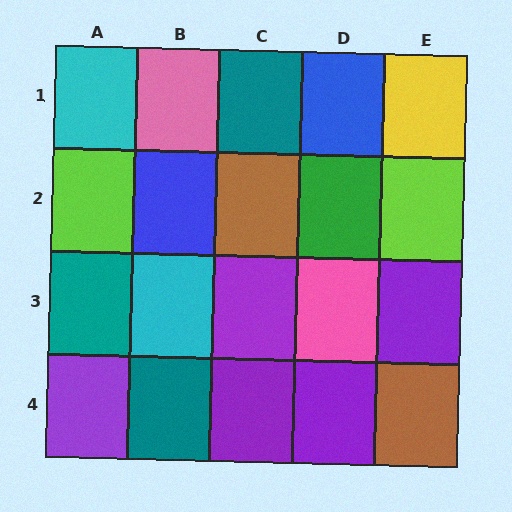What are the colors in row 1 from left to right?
Cyan, pink, teal, blue, yellow.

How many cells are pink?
2 cells are pink.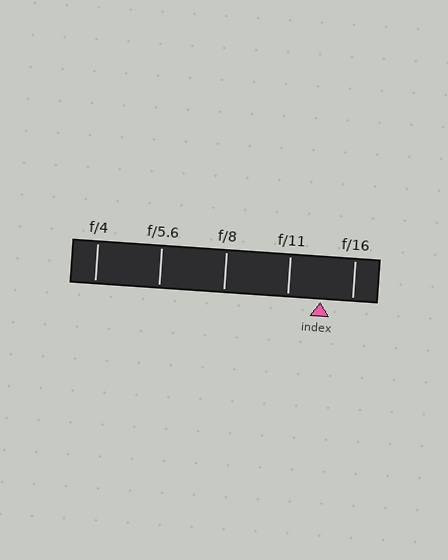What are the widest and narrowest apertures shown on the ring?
The widest aperture shown is f/4 and the narrowest is f/16.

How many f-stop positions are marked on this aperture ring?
There are 5 f-stop positions marked.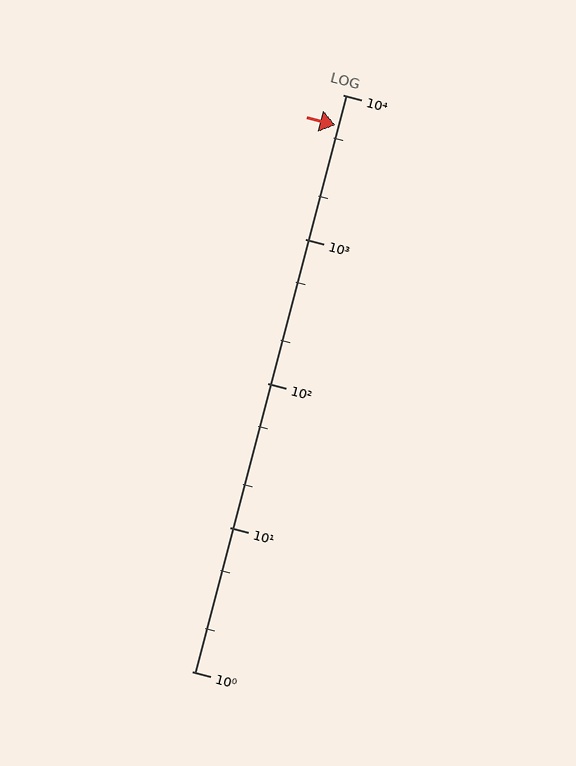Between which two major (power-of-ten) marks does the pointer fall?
The pointer is between 1000 and 10000.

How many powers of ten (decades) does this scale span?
The scale spans 4 decades, from 1 to 10000.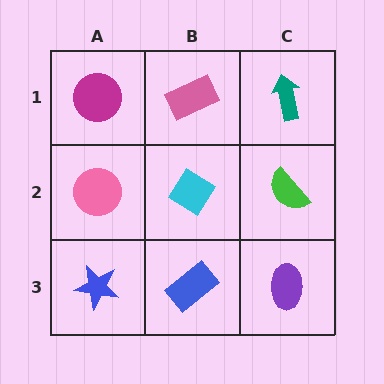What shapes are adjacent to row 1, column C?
A green semicircle (row 2, column C), a pink rectangle (row 1, column B).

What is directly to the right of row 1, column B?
A teal arrow.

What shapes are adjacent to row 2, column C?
A teal arrow (row 1, column C), a purple ellipse (row 3, column C), a cyan diamond (row 2, column B).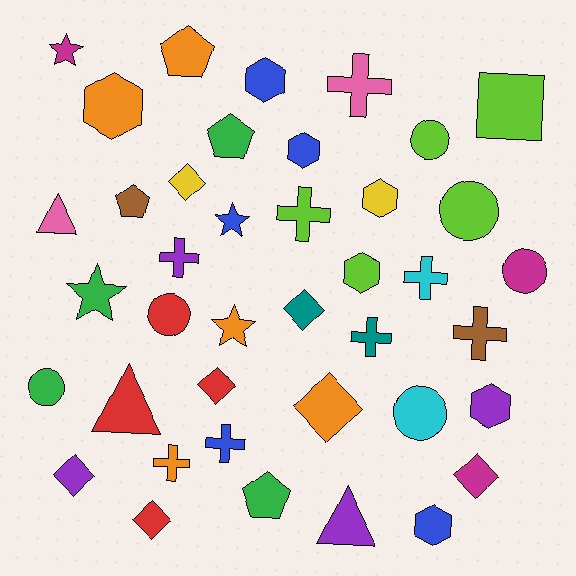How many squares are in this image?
There is 1 square.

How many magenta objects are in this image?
There are 3 magenta objects.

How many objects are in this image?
There are 40 objects.